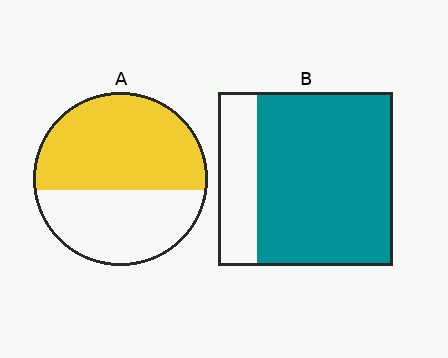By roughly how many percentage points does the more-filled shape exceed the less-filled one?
By roughly 20 percentage points (B over A).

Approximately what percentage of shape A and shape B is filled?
A is approximately 60% and B is approximately 80%.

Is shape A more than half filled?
Yes.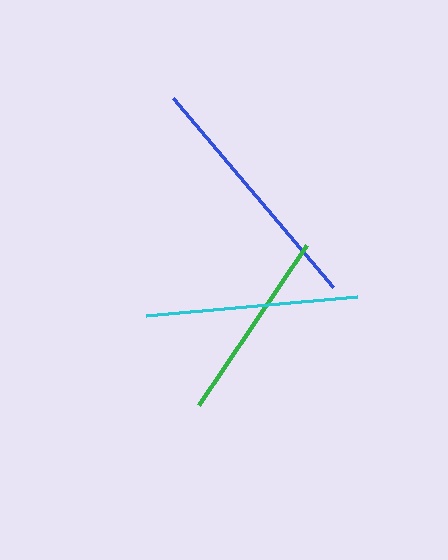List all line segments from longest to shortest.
From longest to shortest: blue, cyan, green.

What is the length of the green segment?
The green segment is approximately 193 pixels long.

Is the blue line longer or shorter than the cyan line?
The blue line is longer than the cyan line.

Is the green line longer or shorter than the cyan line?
The cyan line is longer than the green line.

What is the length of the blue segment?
The blue segment is approximately 247 pixels long.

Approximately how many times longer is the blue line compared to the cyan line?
The blue line is approximately 1.2 times the length of the cyan line.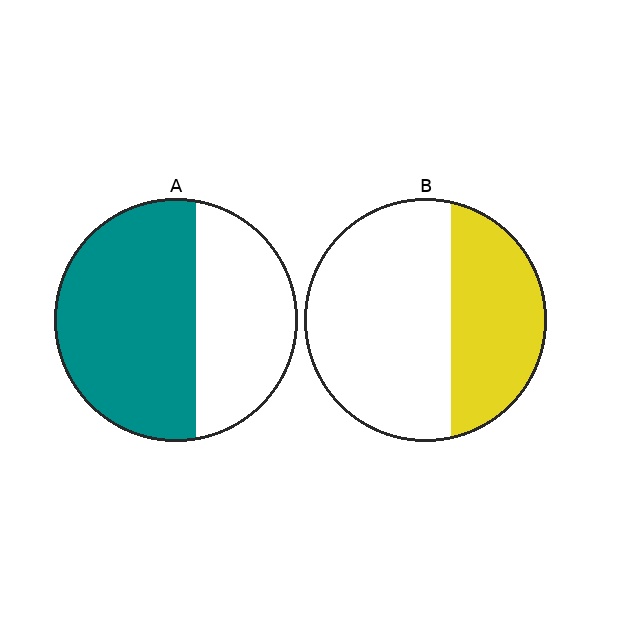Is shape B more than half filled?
No.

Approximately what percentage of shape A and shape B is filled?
A is approximately 60% and B is approximately 35%.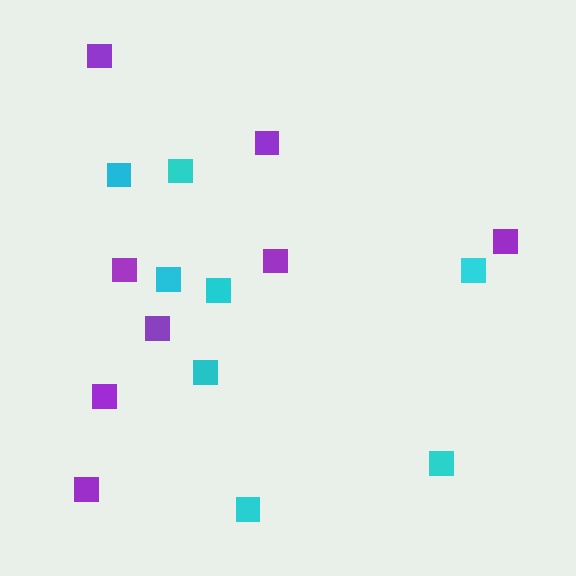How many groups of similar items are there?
There are 2 groups: one group of cyan squares (8) and one group of purple squares (8).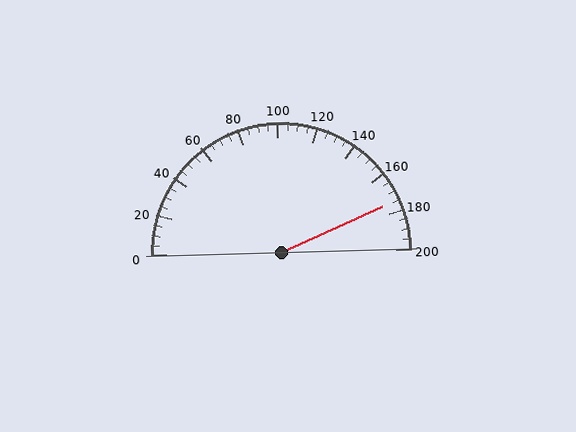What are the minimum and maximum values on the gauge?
The gauge ranges from 0 to 200.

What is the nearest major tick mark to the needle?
The nearest major tick mark is 180.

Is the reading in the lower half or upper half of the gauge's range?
The reading is in the upper half of the range (0 to 200).